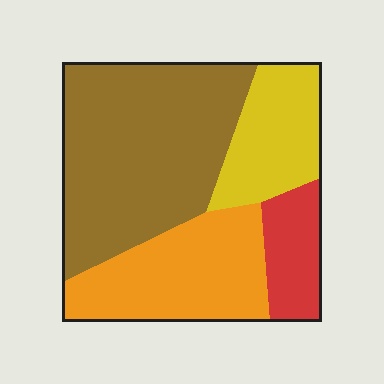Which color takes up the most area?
Brown, at roughly 45%.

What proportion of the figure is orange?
Orange covers 26% of the figure.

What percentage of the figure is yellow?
Yellow takes up less than a quarter of the figure.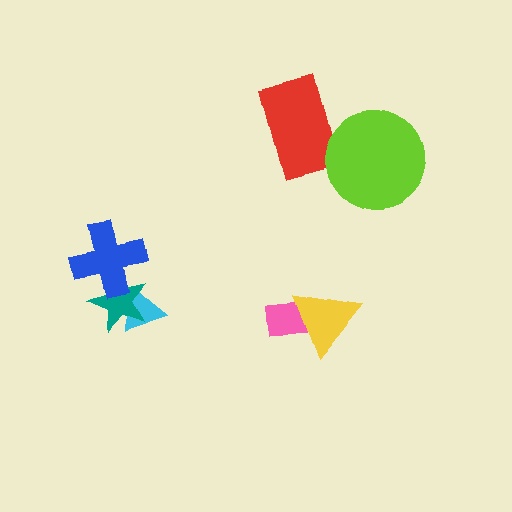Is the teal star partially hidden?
Yes, it is partially covered by another shape.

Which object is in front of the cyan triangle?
The teal star is in front of the cyan triangle.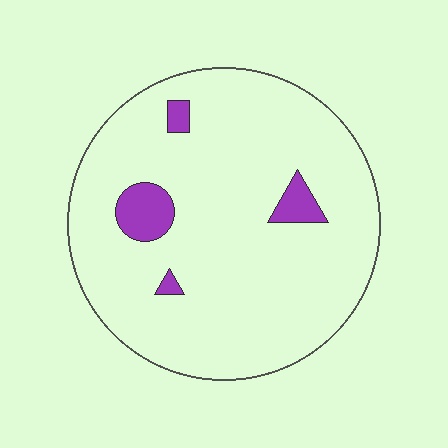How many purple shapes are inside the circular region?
4.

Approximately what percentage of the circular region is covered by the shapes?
Approximately 5%.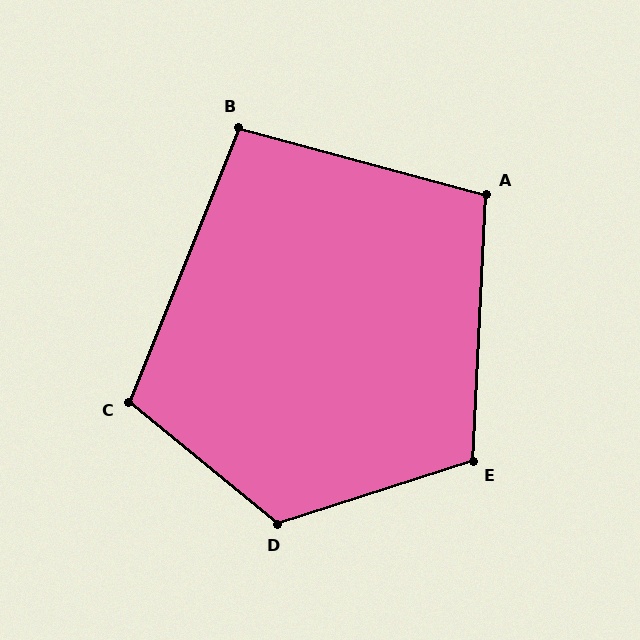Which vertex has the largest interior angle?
D, at approximately 123 degrees.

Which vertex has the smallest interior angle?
B, at approximately 97 degrees.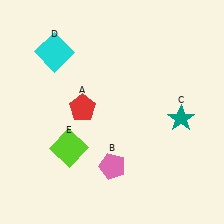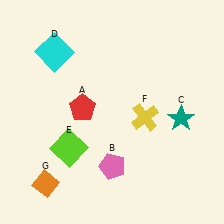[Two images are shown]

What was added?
A yellow cross (F), an orange diamond (G) were added in Image 2.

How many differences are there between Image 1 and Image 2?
There are 2 differences between the two images.